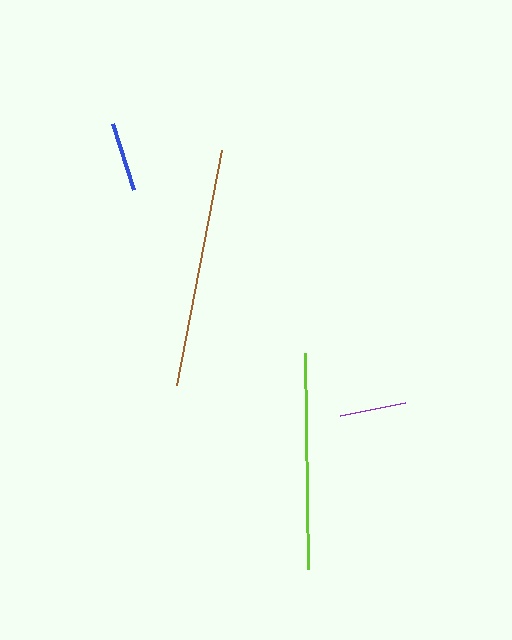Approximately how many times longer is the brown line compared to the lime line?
The brown line is approximately 1.1 times the length of the lime line.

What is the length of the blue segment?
The blue segment is approximately 69 pixels long.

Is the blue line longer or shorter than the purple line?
The blue line is longer than the purple line.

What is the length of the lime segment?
The lime segment is approximately 216 pixels long.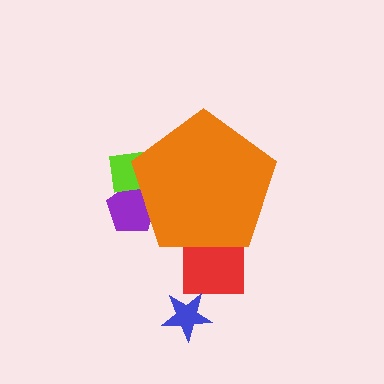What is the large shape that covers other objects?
An orange pentagon.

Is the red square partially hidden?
Yes, the red square is partially hidden behind the orange pentagon.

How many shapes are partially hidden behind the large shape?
3 shapes are partially hidden.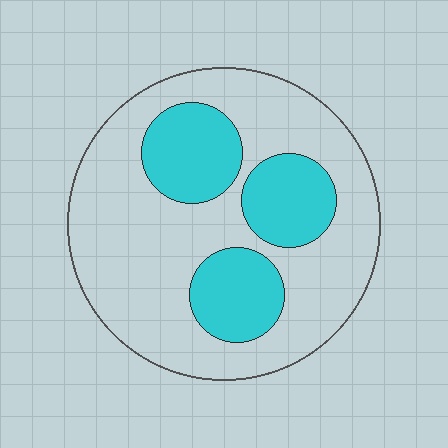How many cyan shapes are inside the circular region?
3.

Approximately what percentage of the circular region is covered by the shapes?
Approximately 30%.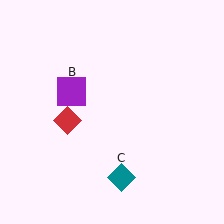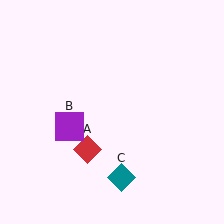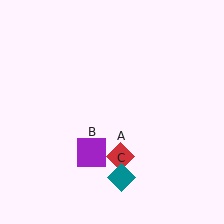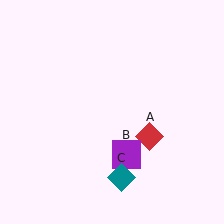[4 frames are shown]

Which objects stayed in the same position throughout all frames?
Teal diamond (object C) remained stationary.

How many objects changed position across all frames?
2 objects changed position: red diamond (object A), purple square (object B).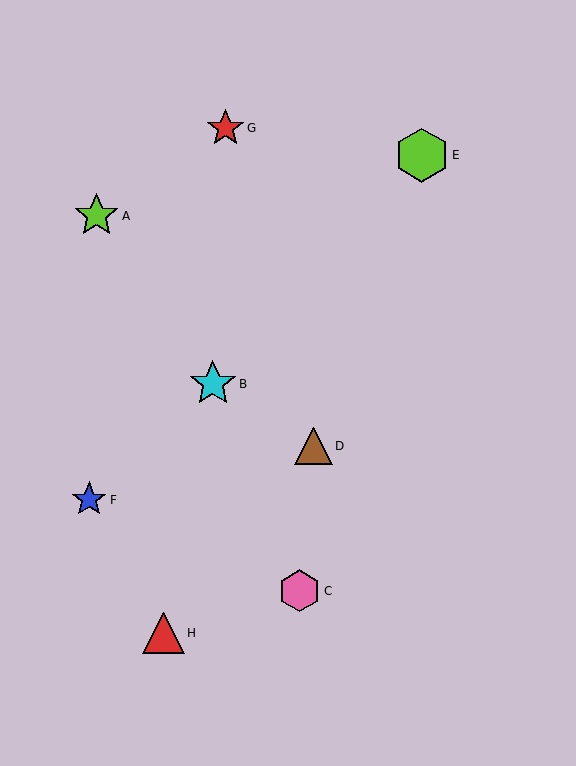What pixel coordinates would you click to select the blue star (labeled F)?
Click at (89, 500) to select the blue star F.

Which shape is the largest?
The lime hexagon (labeled E) is the largest.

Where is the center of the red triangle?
The center of the red triangle is at (164, 633).